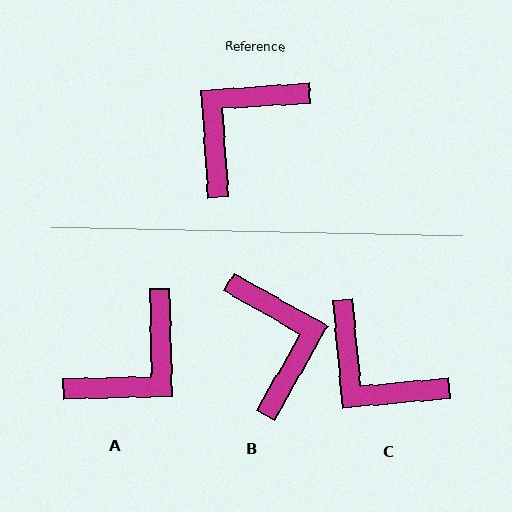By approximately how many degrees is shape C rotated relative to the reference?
Approximately 92 degrees counter-clockwise.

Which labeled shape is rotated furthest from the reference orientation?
A, about 178 degrees away.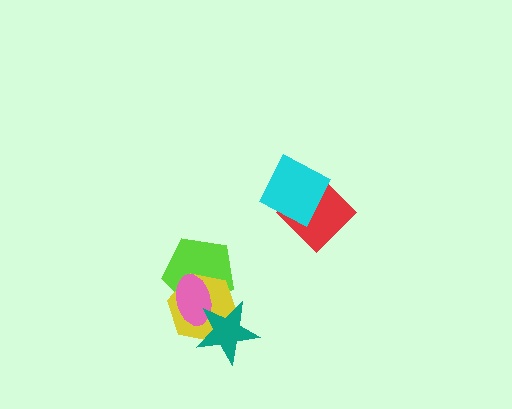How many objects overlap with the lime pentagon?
2 objects overlap with the lime pentagon.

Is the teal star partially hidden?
No, no other shape covers it.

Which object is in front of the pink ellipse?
The teal star is in front of the pink ellipse.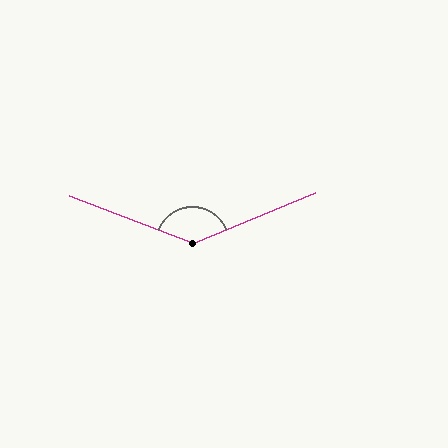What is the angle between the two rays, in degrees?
Approximately 137 degrees.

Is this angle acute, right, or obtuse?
It is obtuse.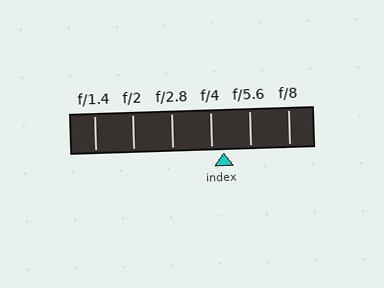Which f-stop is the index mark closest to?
The index mark is closest to f/4.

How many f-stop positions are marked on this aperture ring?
There are 6 f-stop positions marked.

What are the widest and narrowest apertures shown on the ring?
The widest aperture shown is f/1.4 and the narrowest is f/8.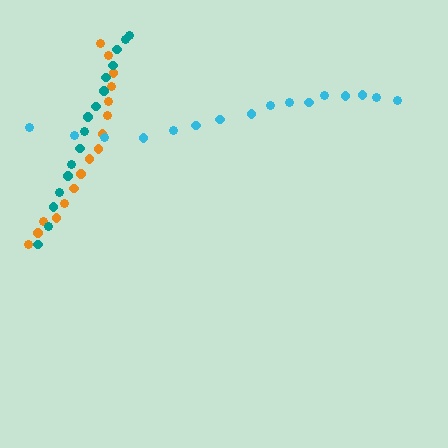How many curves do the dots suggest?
There are 3 distinct paths.